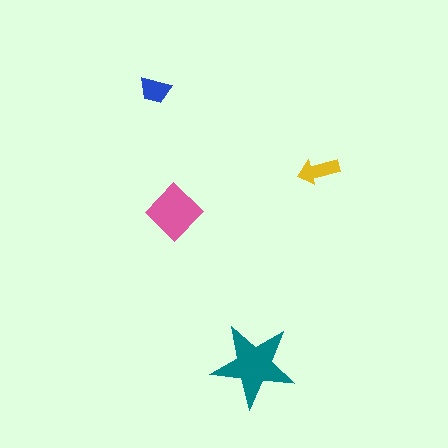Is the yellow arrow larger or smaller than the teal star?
Smaller.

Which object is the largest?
The teal star.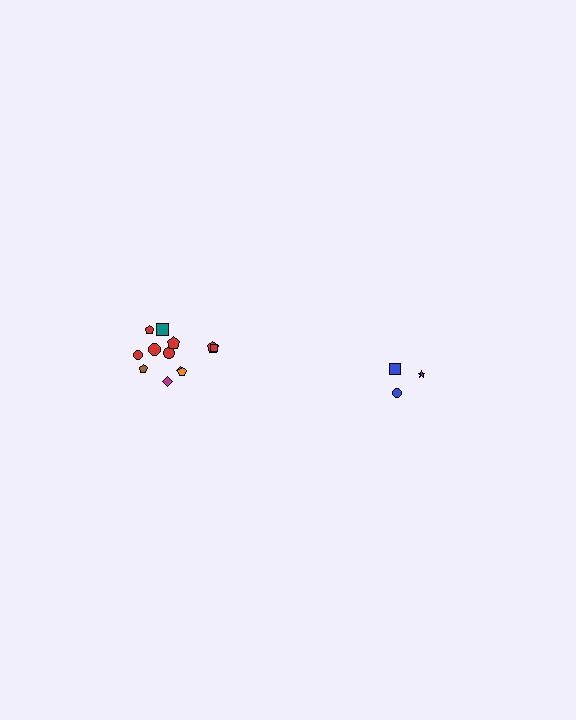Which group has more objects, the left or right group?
The left group.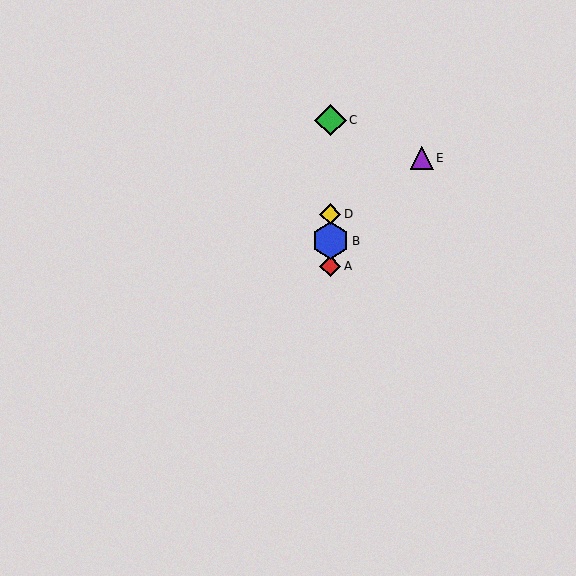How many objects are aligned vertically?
4 objects (A, B, C, D) are aligned vertically.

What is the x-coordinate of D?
Object D is at x≈330.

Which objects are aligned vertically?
Objects A, B, C, D are aligned vertically.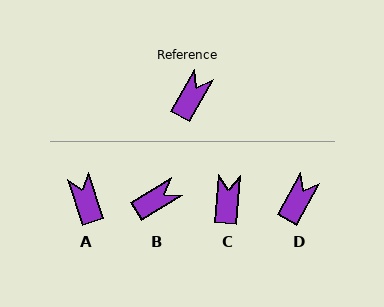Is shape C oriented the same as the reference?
No, it is off by about 24 degrees.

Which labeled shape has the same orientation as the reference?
D.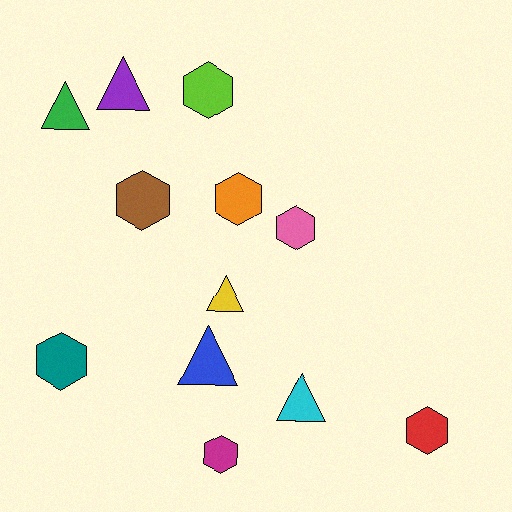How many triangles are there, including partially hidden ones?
There are 5 triangles.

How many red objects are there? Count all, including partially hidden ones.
There is 1 red object.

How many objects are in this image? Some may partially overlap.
There are 12 objects.